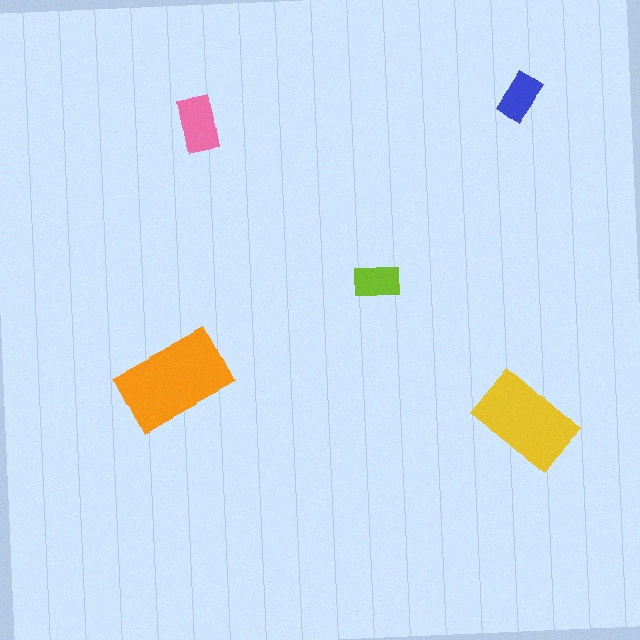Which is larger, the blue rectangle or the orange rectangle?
The orange one.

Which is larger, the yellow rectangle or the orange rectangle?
The orange one.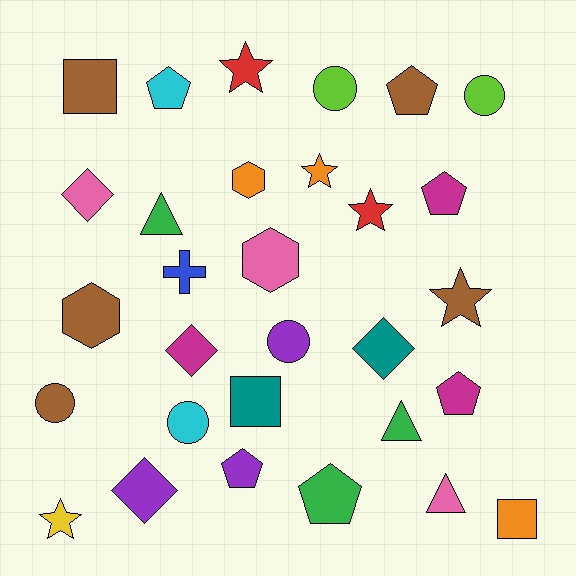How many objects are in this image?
There are 30 objects.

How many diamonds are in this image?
There are 4 diamonds.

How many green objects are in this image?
There are 3 green objects.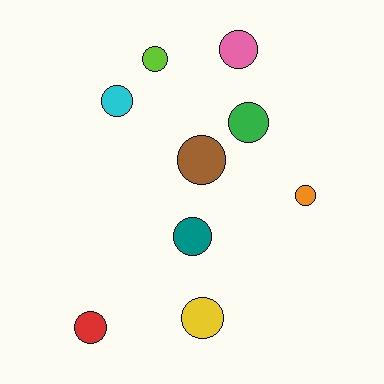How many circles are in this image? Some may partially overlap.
There are 9 circles.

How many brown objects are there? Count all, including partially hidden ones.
There is 1 brown object.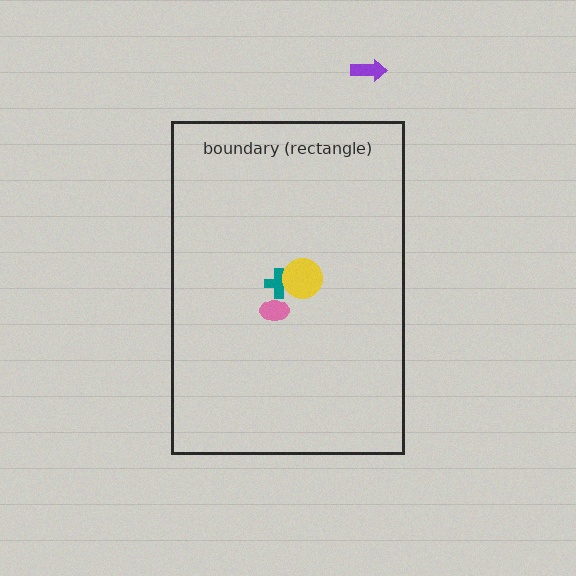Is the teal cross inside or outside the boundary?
Inside.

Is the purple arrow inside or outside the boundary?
Outside.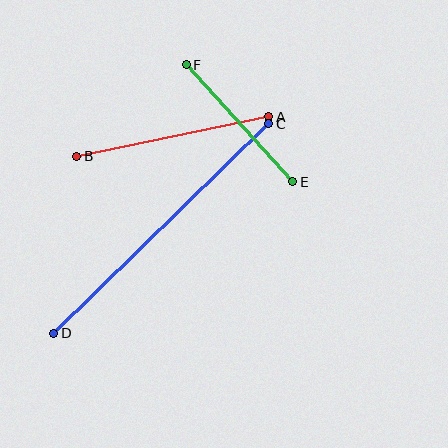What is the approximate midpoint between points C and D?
The midpoint is at approximately (161, 229) pixels.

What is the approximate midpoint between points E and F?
The midpoint is at approximately (239, 123) pixels.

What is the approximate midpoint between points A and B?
The midpoint is at approximately (173, 136) pixels.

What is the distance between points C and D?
The distance is approximately 301 pixels.